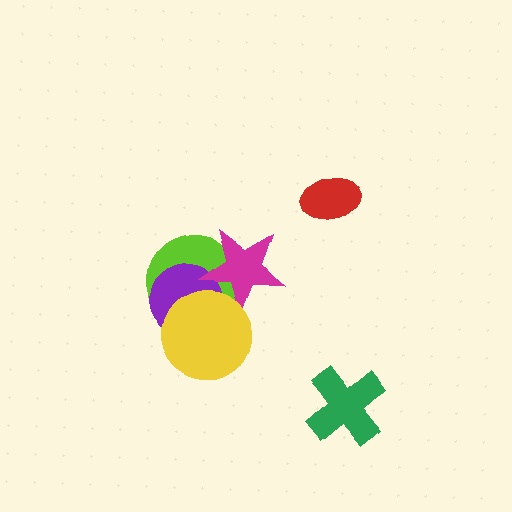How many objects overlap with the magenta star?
3 objects overlap with the magenta star.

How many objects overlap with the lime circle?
3 objects overlap with the lime circle.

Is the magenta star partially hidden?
Yes, it is partially covered by another shape.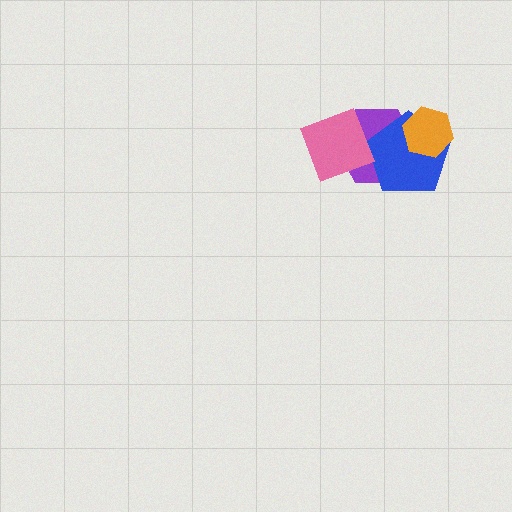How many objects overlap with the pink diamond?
2 objects overlap with the pink diamond.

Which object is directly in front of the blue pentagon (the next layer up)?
The orange hexagon is directly in front of the blue pentagon.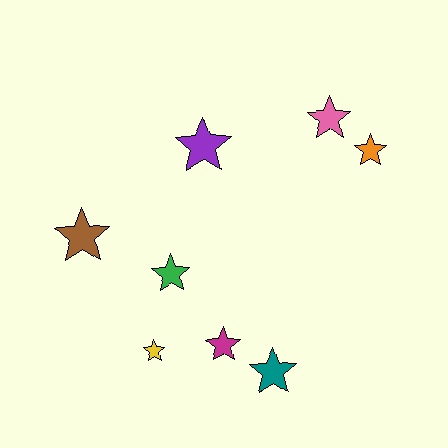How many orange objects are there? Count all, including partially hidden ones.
There is 1 orange object.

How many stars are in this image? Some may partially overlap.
There are 8 stars.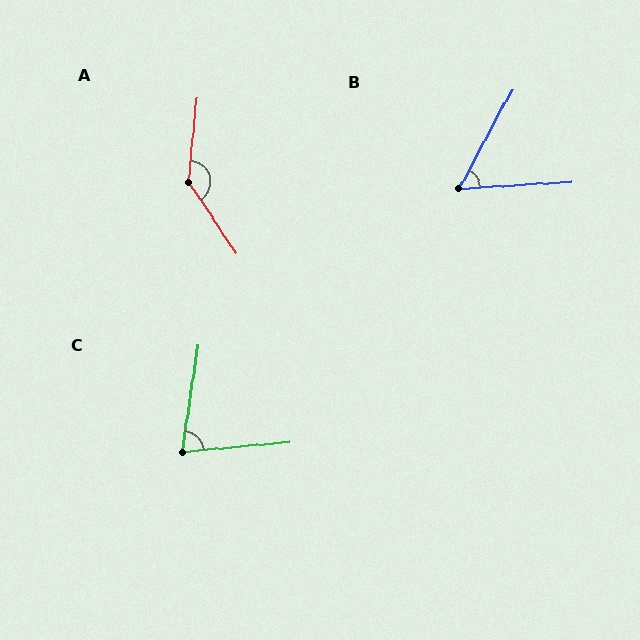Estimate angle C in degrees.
Approximately 76 degrees.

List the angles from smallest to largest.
B (58°), C (76°), A (141°).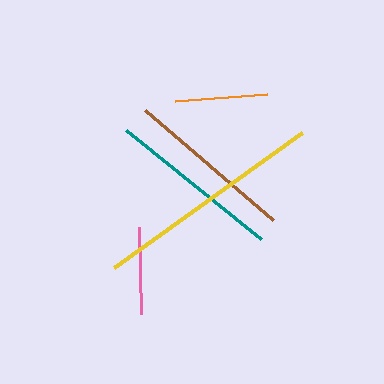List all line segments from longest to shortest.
From longest to shortest: yellow, teal, brown, orange, pink.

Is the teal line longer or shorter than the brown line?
The teal line is longer than the brown line.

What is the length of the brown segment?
The brown segment is approximately 169 pixels long.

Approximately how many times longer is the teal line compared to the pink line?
The teal line is approximately 2.0 times the length of the pink line.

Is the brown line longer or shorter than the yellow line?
The yellow line is longer than the brown line.